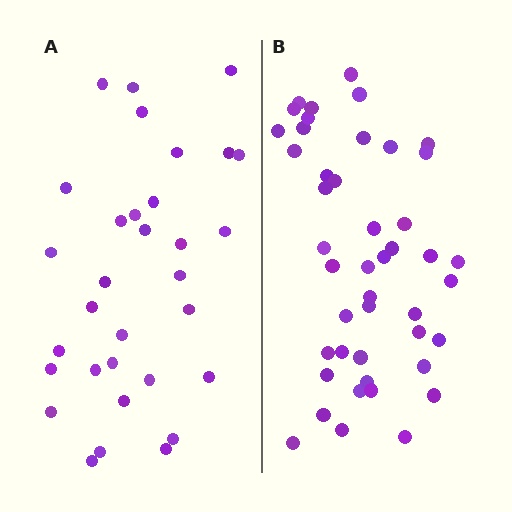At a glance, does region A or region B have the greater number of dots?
Region B (the right region) has more dots.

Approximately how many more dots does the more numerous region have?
Region B has approximately 15 more dots than region A.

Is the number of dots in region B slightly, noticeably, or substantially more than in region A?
Region B has noticeably more, but not dramatically so. The ratio is roughly 1.4 to 1.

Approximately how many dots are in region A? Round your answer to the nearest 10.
About 30 dots. (The exact count is 32, which rounds to 30.)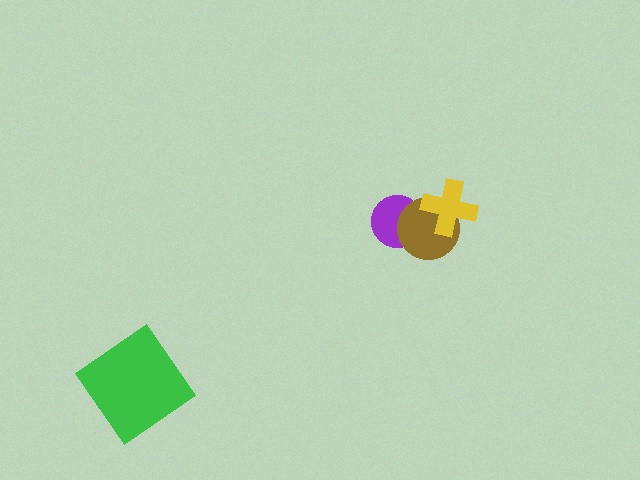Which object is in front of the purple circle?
The brown circle is in front of the purple circle.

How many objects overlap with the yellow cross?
1 object overlaps with the yellow cross.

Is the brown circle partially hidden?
Yes, it is partially covered by another shape.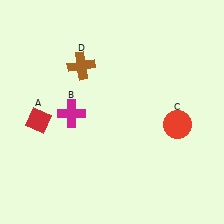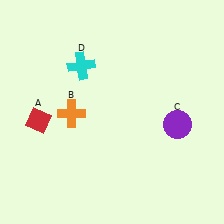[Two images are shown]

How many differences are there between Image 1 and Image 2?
There are 3 differences between the two images.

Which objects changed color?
B changed from magenta to orange. C changed from red to purple. D changed from brown to cyan.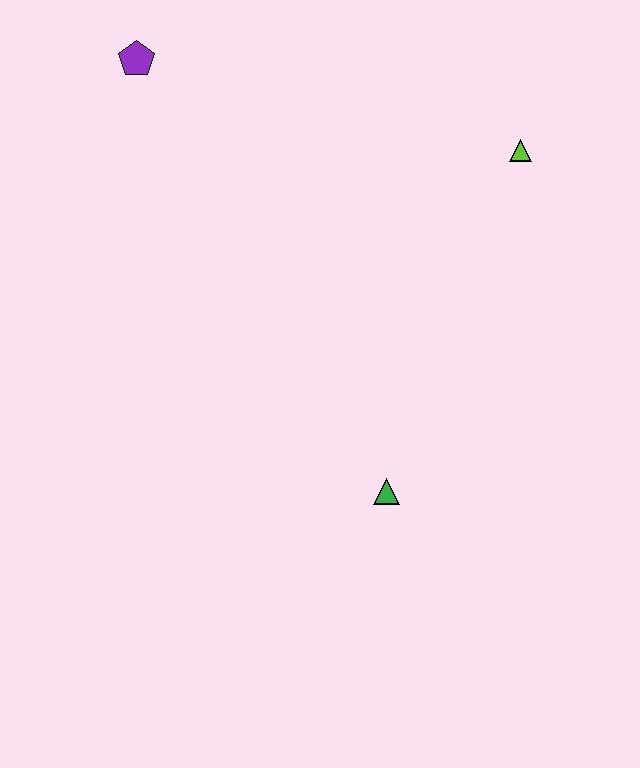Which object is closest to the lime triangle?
The green triangle is closest to the lime triangle.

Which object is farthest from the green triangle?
The purple pentagon is farthest from the green triangle.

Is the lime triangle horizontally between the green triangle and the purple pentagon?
No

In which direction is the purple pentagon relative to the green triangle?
The purple pentagon is above the green triangle.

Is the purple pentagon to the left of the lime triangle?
Yes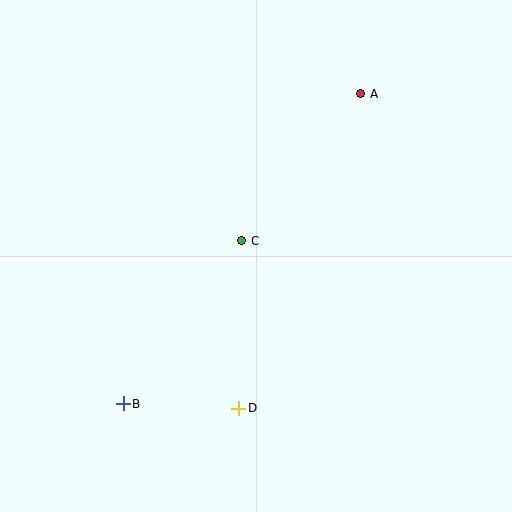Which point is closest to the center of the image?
Point C at (242, 241) is closest to the center.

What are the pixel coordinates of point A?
Point A is at (361, 94).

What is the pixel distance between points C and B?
The distance between C and B is 201 pixels.